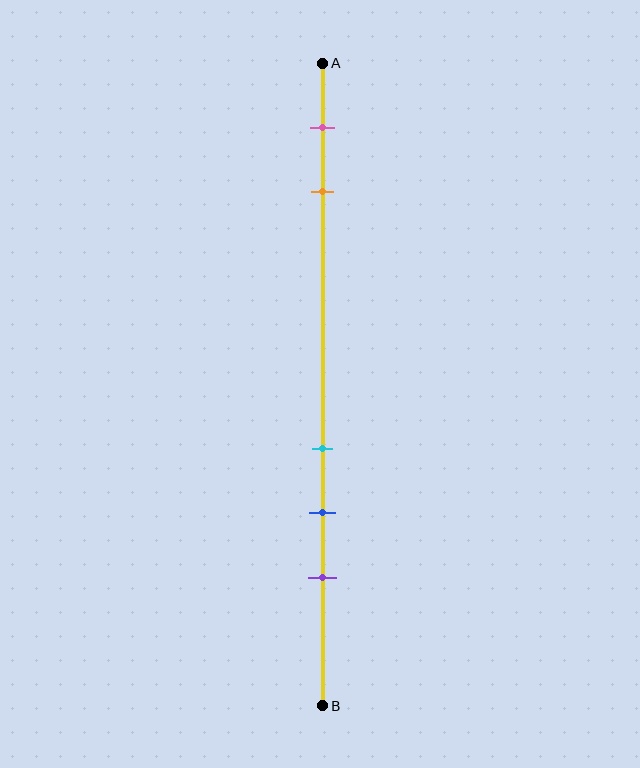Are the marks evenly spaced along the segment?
No, the marks are not evenly spaced.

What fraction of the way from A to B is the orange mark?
The orange mark is approximately 20% (0.2) of the way from A to B.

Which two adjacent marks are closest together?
The cyan and blue marks are the closest adjacent pair.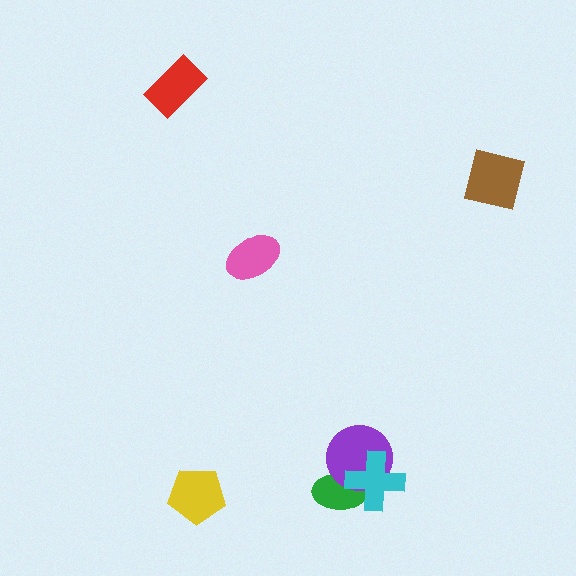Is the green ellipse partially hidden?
Yes, it is partially covered by another shape.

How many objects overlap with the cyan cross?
2 objects overlap with the cyan cross.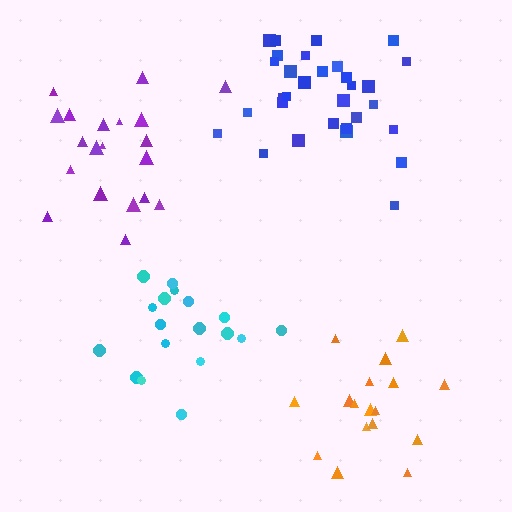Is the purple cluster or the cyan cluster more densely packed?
Cyan.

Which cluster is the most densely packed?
Blue.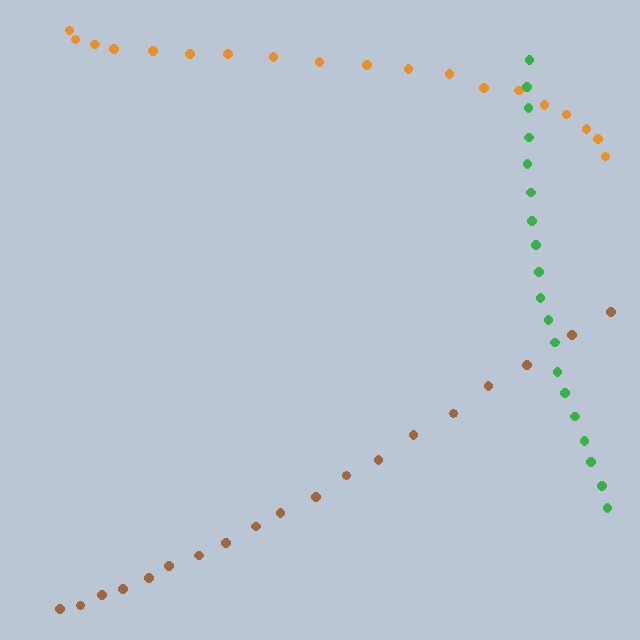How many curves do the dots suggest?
There are 3 distinct paths.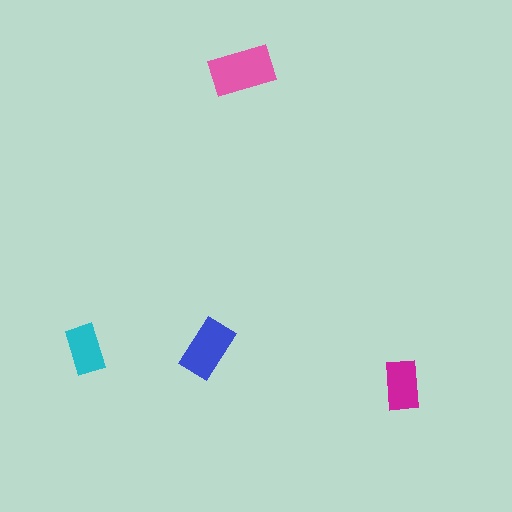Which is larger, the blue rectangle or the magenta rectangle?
The blue one.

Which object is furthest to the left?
The cyan rectangle is leftmost.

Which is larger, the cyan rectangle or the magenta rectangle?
The magenta one.